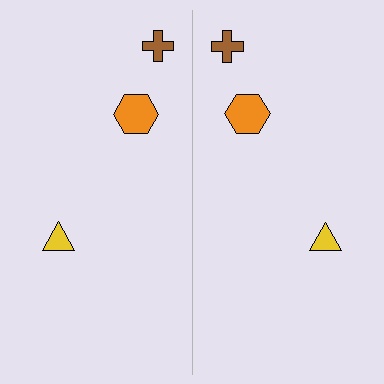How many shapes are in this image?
There are 6 shapes in this image.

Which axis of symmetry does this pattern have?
The pattern has a vertical axis of symmetry running through the center of the image.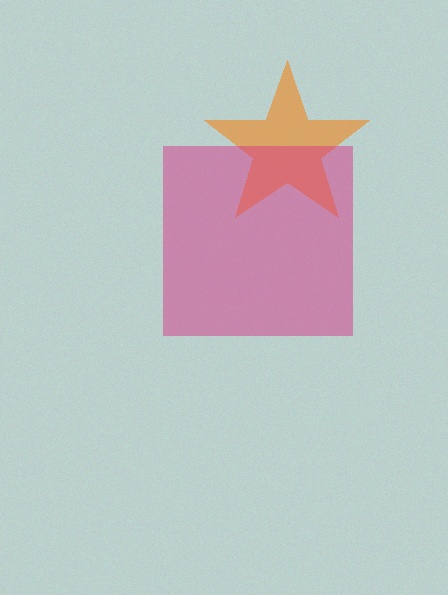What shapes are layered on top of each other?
The layered shapes are: an orange star, a magenta square.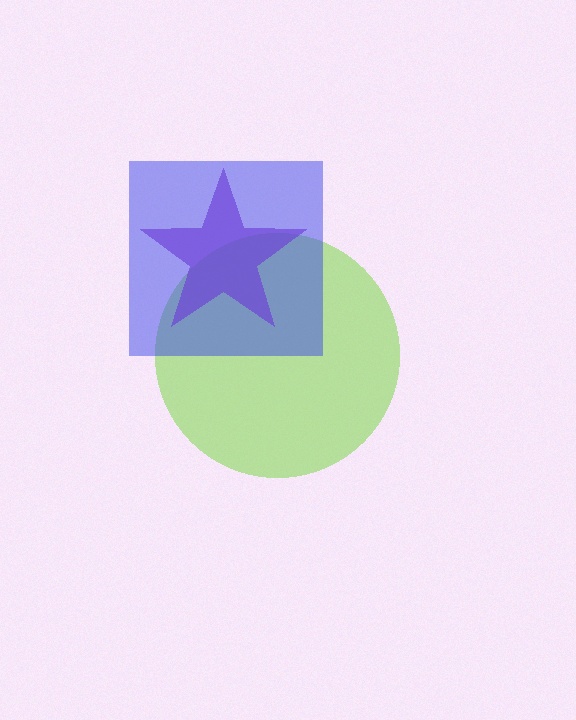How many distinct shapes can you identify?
There are 3 distinct shapes: a lime circle, a purple star, a blue square.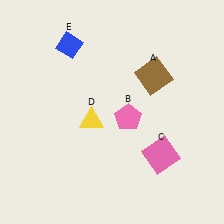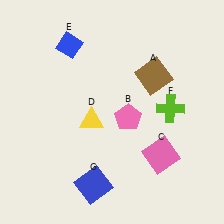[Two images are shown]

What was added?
A lime cross (F), a blue square (G) were added in Image 2.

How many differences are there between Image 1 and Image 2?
There are 2 differences between the two images.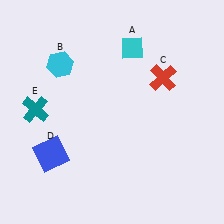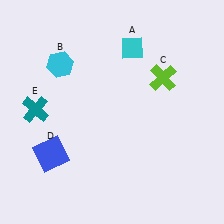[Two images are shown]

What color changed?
The cross (C) changed from red in Image 1 to lime in Image 2.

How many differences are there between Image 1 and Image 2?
There is 1 difference between the two images.